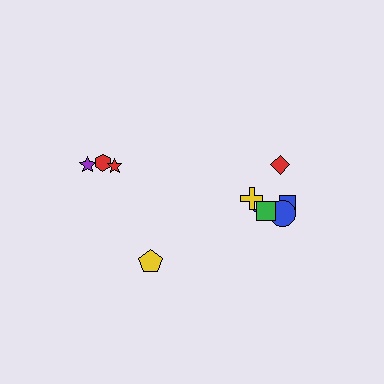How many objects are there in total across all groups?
There are 10 objects.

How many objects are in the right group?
There are 6 objects.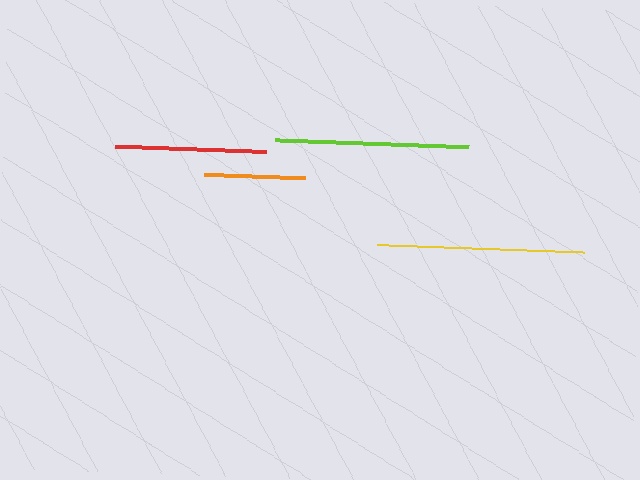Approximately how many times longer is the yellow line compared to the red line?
The yellow line is approximately 1.4 times the length of the red line.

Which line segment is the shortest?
The orange line is the shortest at approximately 101 pixels.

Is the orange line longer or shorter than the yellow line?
The yellow line is longer than the orange line.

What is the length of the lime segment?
The lime segment is approximately 194 pixels long.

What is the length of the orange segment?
The orange segment is approximately 101 pixels long.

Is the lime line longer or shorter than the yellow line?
The yellow line is longer than the lime line.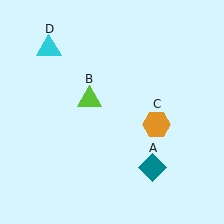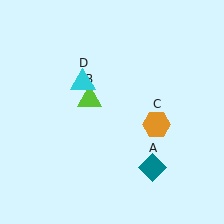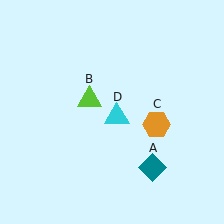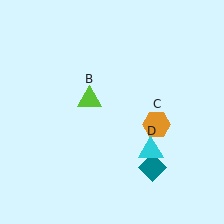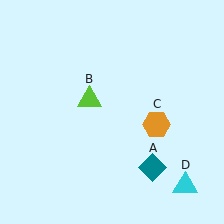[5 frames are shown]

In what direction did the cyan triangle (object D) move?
The cyan triangle (object D) moved down and to the right.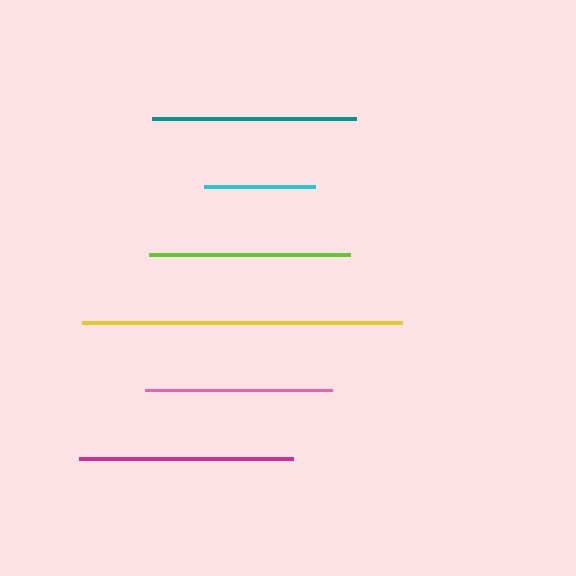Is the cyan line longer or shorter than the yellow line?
The yellow line is longer than the cyan line.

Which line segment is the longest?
The yellow line is the longest at approximately 320 pixels.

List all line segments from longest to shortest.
From longest to shortest: yellow, magenta, teal, lime, pink, cyan.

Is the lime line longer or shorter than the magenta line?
The magenta line is longer than the lime line.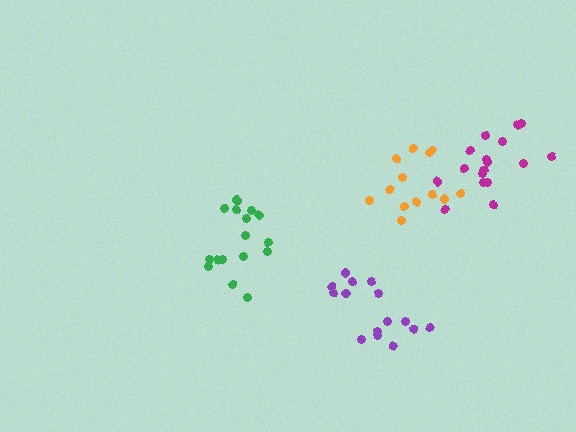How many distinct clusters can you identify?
There are 4 distinct clusters.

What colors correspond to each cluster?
The clusters are colored: orange, purple, green, magenta.